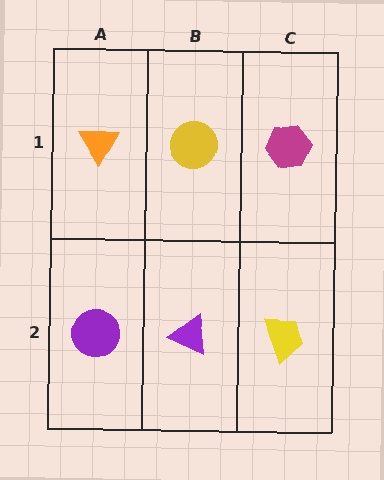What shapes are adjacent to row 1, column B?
A purple triangle (row 2, column B), an orange triangle (row 1, column A), a magenta hexagon (row 1, column C).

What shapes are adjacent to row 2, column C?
A magenta hexagon (row 1, column C), a purple triangle (row 2, column B).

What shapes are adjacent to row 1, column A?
A purple circle (row 2, column A), a yellow circle (row 1, column B).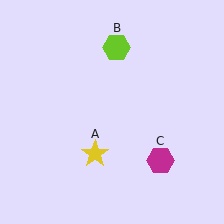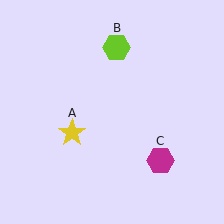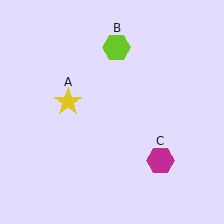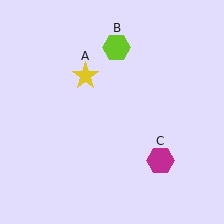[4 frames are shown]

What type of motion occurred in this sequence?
The yellow star (object A) rotated clockwise around the center of the scene.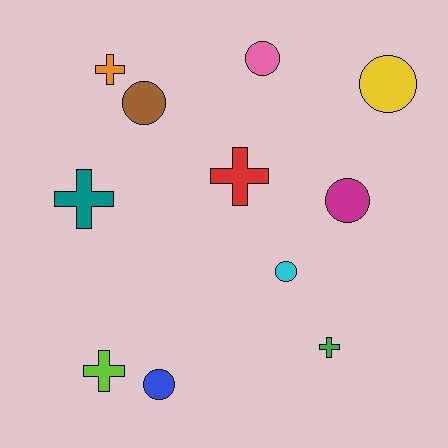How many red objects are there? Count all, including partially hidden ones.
There is 1 red object.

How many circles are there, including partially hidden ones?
There are 6 circles.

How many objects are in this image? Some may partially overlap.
There are 11 objects.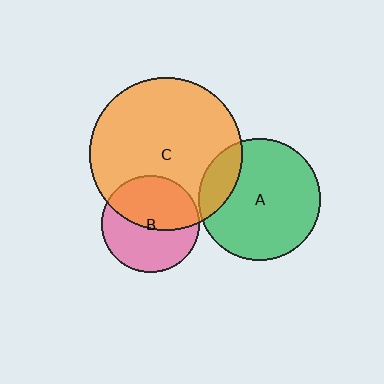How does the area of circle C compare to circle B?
Approximately 2.4 times.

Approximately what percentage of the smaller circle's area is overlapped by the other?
Approximately 50%.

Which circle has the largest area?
Circle C (orange).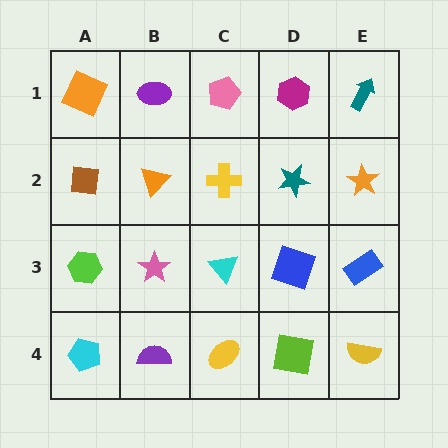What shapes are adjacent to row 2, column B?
A purple ellipse (row 1, column B), a pink star (row 3, column B), a brown square (row 2, column A), a yellow cross (row 2, column C).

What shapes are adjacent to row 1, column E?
An orange star (row 2, column E), a magenta hexagon (row 1, column D).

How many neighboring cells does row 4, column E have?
2.